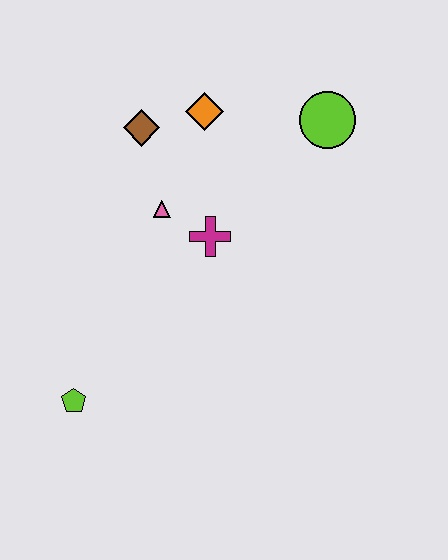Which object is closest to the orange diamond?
The brown diamond is closest to the orange diamond.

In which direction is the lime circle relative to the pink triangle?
The lime circle is to the right of the pink triangle.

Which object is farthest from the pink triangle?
The lime pentagon is farthest from the pink triangle.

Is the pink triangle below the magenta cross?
No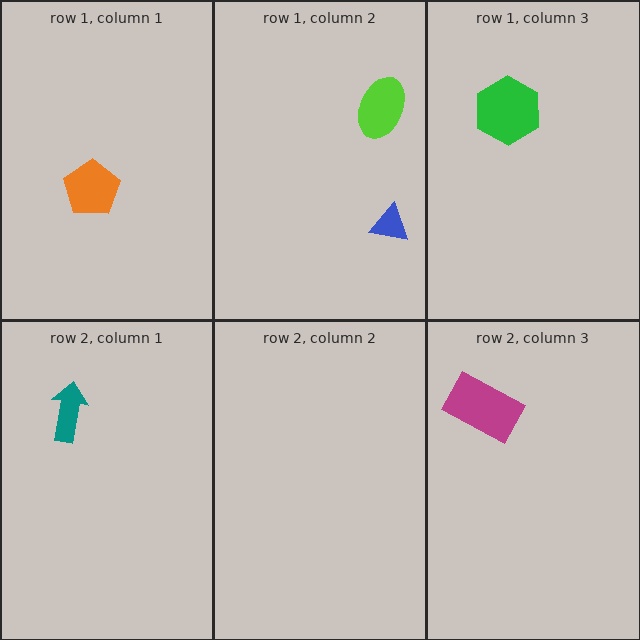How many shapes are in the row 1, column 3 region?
1.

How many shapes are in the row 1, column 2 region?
2.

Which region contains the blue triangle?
The row 1, column 2 region.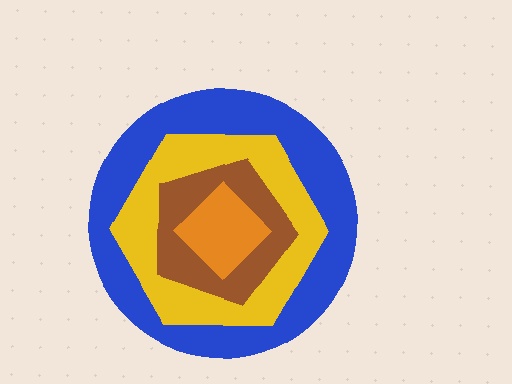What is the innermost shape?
The orange diamond.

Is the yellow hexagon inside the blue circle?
Yes.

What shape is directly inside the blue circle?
The yellow hexagon.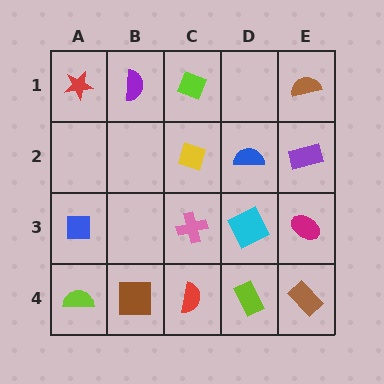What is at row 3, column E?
A magenta ellipse.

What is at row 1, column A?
A red star.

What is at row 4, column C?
A red semicircle.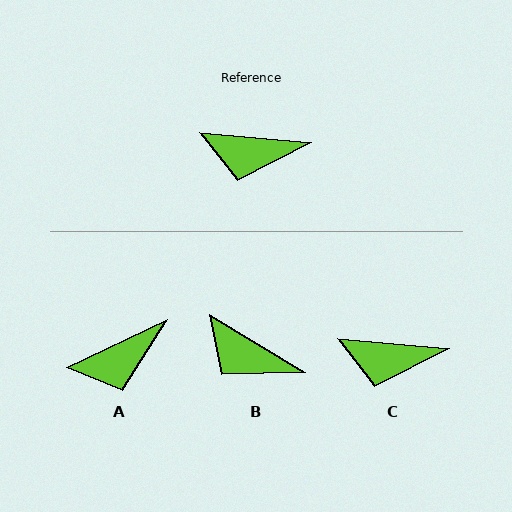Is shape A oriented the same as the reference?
No, it is off by about 30 degrees.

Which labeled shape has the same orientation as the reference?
C.